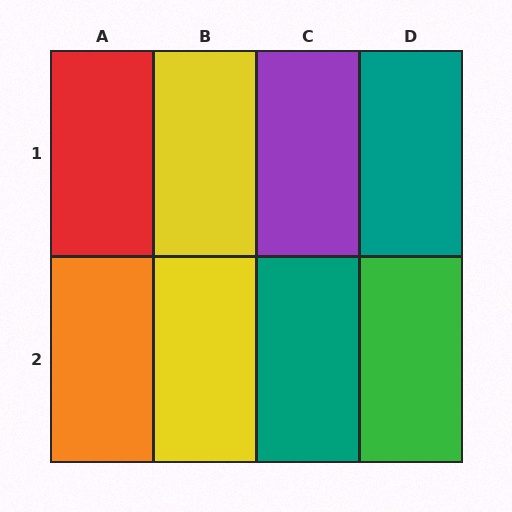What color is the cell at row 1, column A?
Red.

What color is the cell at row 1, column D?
Teal.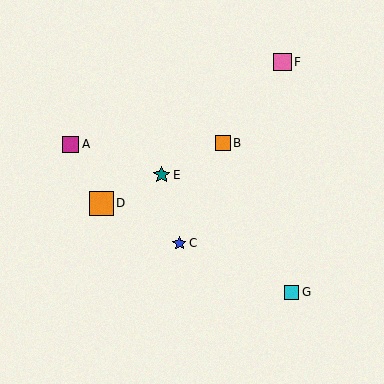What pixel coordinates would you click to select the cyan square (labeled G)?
Click at (292, 292) to select the cyan square G.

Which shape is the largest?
The orange square (labeled D) is the largest.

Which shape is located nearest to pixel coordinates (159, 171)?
The teal star (labeled E) at (162, 175) is nearest to that location.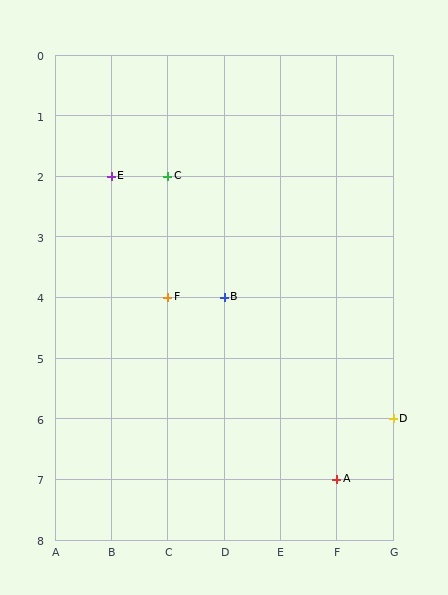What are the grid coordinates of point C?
Point C is at grid coordinates (C, 2).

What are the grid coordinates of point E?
Point E is at grid coordinates (B, 2).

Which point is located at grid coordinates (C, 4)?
Point F is at (C, 4).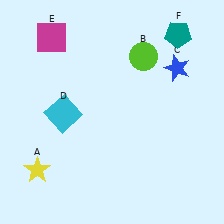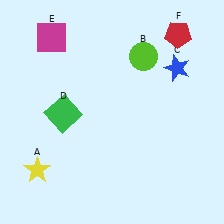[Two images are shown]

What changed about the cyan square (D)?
In Image 1, D is cyan. In Image 2, it changed to green.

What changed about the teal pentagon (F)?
In Image 1, F is teal. In Image 2, it changed to red.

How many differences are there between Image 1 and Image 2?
There are 2 differences between the two images.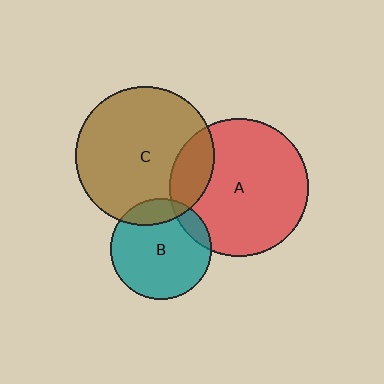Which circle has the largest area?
Circle C (brown).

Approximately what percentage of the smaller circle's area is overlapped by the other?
Approximately 15%.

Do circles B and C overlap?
Yes.